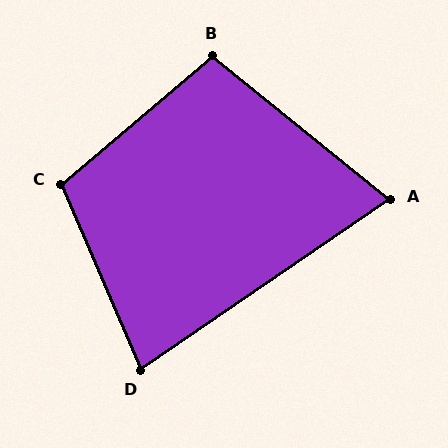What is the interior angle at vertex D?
Approximately 79 degrees (acute).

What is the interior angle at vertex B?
Approximately 101 degrees (obtuse).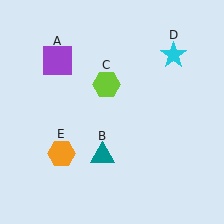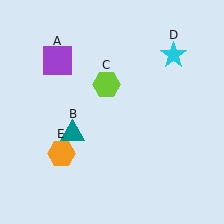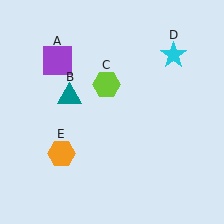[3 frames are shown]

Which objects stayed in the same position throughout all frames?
Purple square (object A) and lime hexagon (object C) and cyan star (object D) and orange hexagon (object E) remained stationary.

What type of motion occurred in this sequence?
The teal triangle (object B) rotated clockwise around the center of the scene.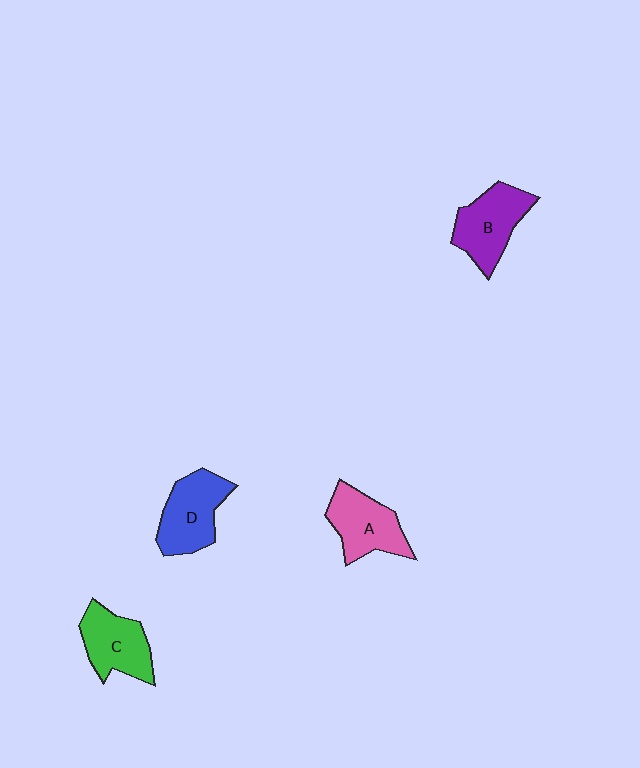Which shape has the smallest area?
Shape C (green).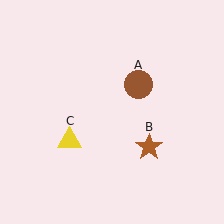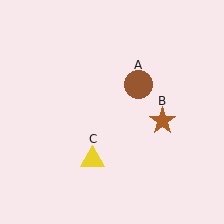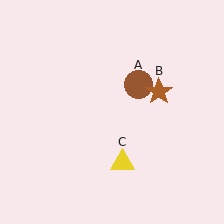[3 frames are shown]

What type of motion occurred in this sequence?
The brown star (object B), yellow triangle (object C) rotated counterclockwise around the center of the scene.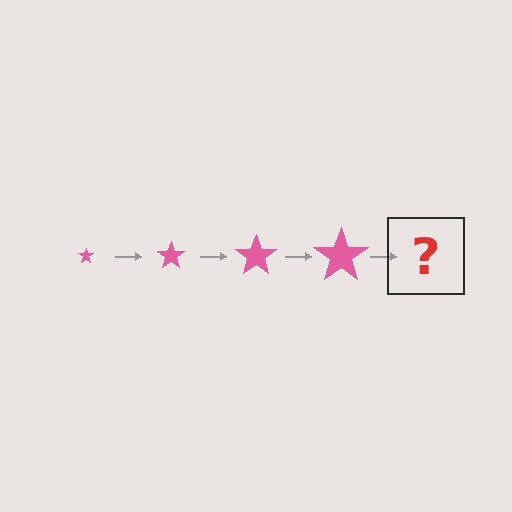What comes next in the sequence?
The next element should be a pink star, larger than the previous one.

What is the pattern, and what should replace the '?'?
The pattern is that the star gets progressively larger each step. The '?' should be a pink star, larger than the previous one.